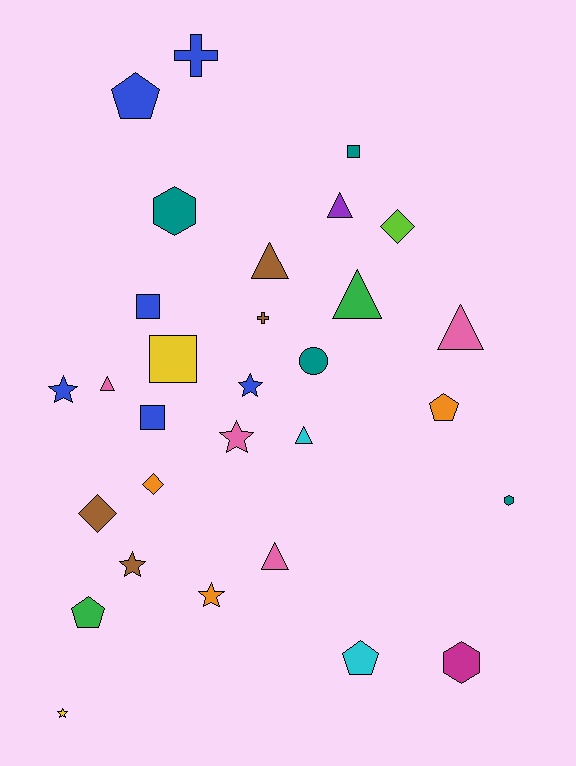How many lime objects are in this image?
There is 1 lime object.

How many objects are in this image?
There are 30 objects.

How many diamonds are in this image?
There are 3 diamonds.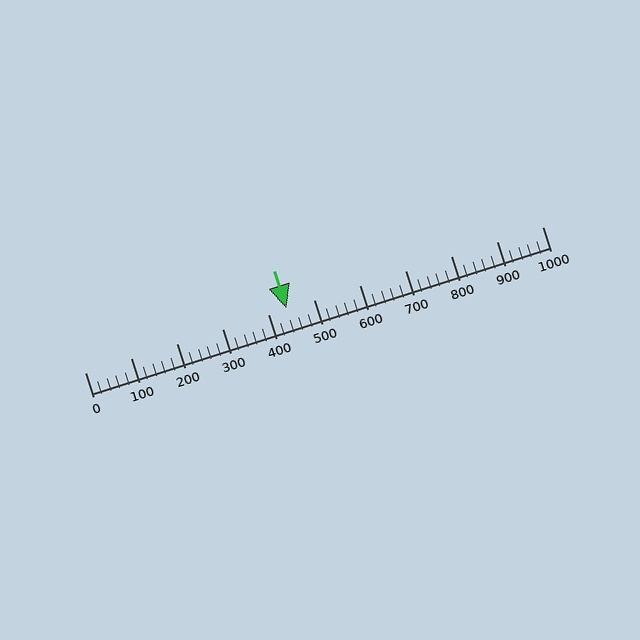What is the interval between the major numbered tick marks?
The major tick marks are spaced 100 units apart.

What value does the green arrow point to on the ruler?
The green arrow points to approximately 440.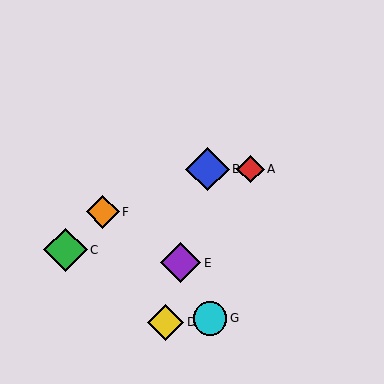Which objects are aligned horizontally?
Objects A, B are aligned horizontally.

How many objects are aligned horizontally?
2 objects (A, B) are aligned horizontally.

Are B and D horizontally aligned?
No, B is at y≈169 and D is at y≈322.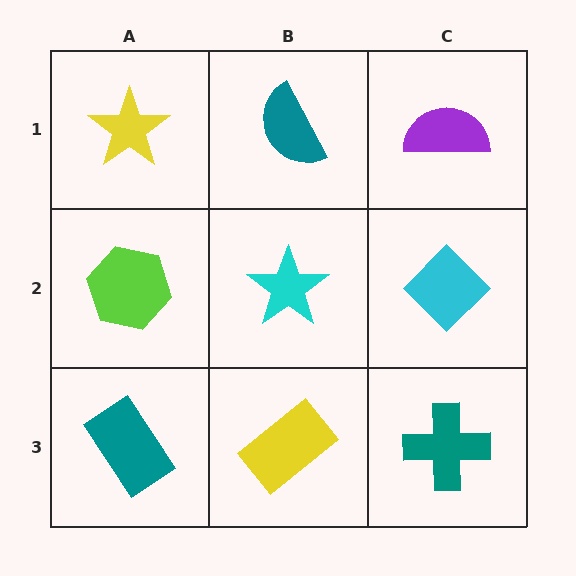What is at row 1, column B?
A teal semicircle.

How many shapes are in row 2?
3 shapes.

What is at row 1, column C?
A purple semicircle.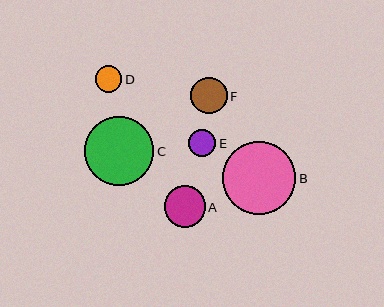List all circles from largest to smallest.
From largest to smallest: B, C, A, F, E, D.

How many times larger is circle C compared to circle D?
Circle C is approximately 2.6 times the size of circle D.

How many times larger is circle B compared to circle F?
Circle B is approximately 2.0 times the size of circle F.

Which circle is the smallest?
Circle D is the smallest with a size of approximately 27 pixels.